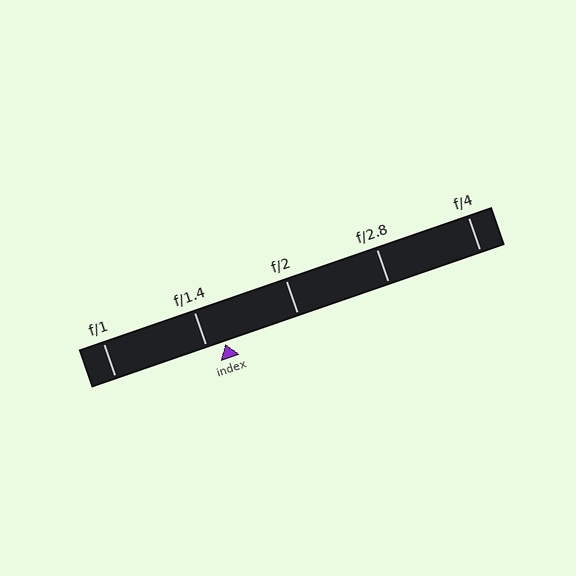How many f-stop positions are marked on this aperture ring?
There are 5 f-stop positions marked.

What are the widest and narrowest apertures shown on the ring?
The widest aperture shown is f/1 and the narrowest is f/4.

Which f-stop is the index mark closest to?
The index mark is closest to f/1.4.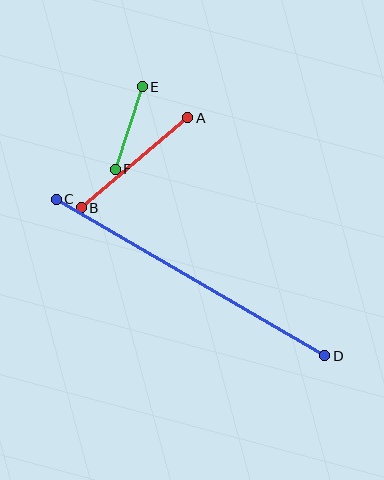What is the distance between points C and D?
The distance is approximately 311 pixels.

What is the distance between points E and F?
The distance is approximately 87 pixels.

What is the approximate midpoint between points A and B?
The midpoint is at approximately (135, 163) pixels.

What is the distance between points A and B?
The distance is approximately 140 pixels.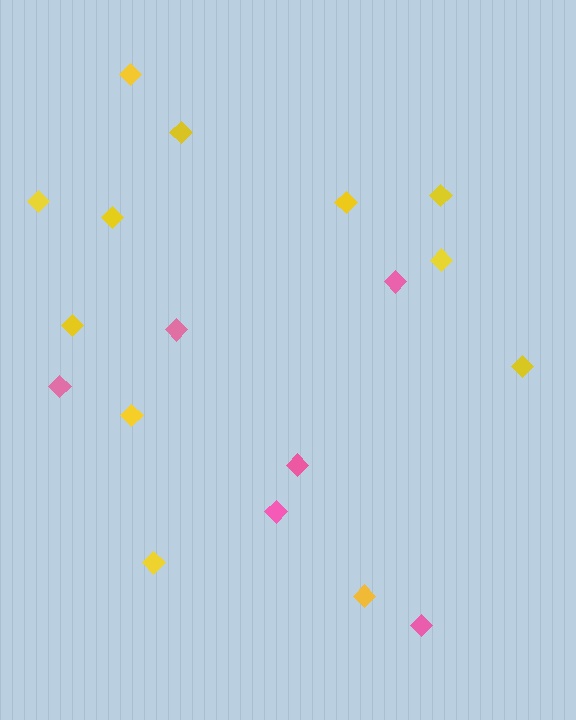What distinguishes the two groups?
There are 2 groups: one group of yellow diamonds (12) and one group of pink diamonds (6).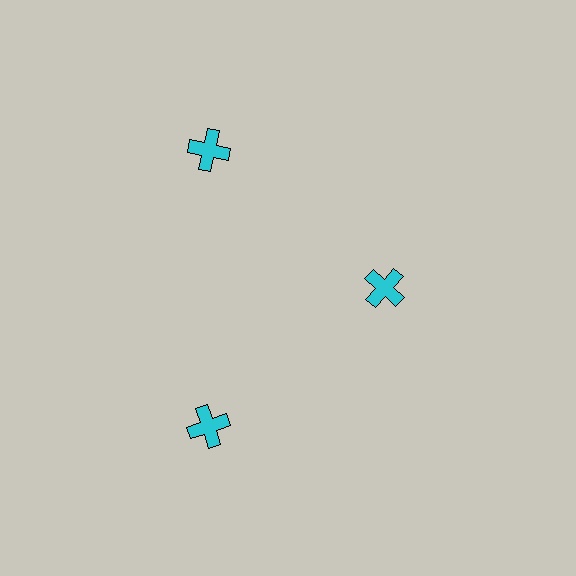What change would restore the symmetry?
The symmetry would be restored by moving it outward, back onto the ring so that all 3 crosses sit at equal angles and equal distance from the center.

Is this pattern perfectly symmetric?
No. The 3 cyan crosses are arranged in a ring, but one element near the 3 o'clock position is pulled inward toward the center, breaking the 3-fold rotational symmetry.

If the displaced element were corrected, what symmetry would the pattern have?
It would have 3-fold rotational symmetry — the pattern would map onto itself every 120 degrees.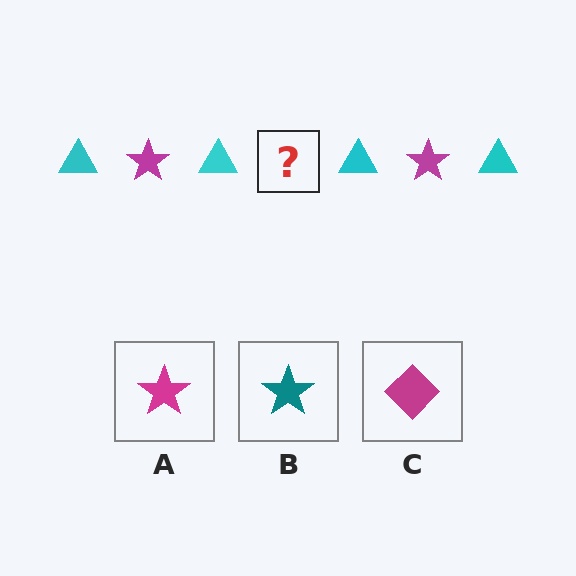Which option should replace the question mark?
Option A.